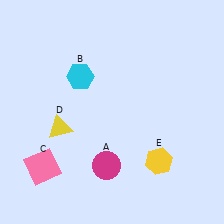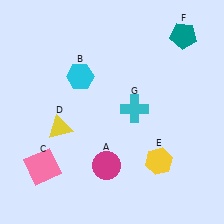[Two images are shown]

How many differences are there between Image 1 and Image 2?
There are 2 differences between the two images.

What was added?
A teal pentagon (F), a cyan cross (G) were added in Image 2.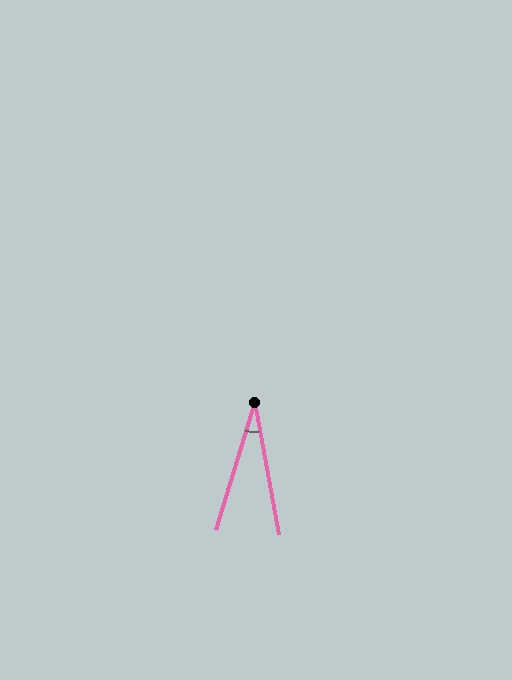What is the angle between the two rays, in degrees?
Approximately 27 degrees.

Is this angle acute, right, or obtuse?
It is acute.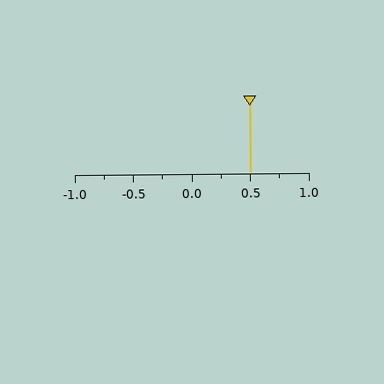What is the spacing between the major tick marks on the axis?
The major ticks are spaced 0.5 apart.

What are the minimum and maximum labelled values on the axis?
The axis runs from -1.0 to 1.0.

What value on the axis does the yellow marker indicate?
The marker indicates approximately 0.5.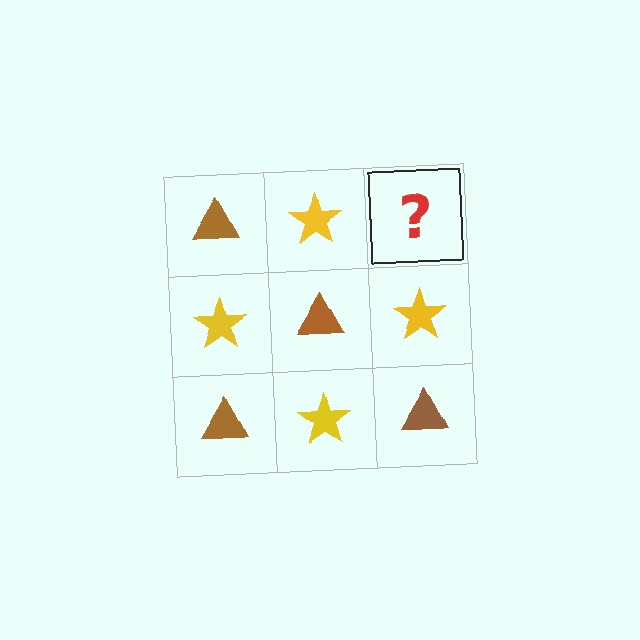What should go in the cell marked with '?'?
The missing cell should contain a brown triangle.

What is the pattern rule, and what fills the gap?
The rule is that it alternates brown triangle and yellow star in a checkerboard pattern. The gap should be filled with a brown triangle.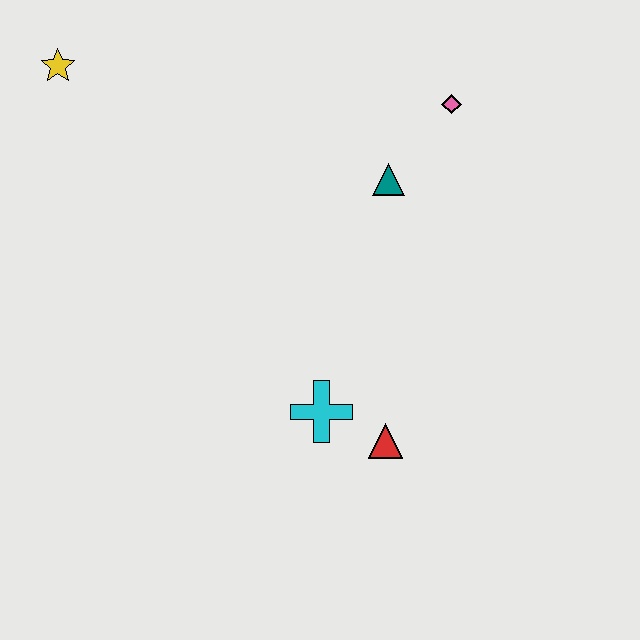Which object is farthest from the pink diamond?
The yellow star is farthest from the pink diamond.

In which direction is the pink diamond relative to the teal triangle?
The pink diamond is above the teal triangle.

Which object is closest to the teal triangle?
The pink diamond is closest to the teal triangle.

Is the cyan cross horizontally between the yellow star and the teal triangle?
Yes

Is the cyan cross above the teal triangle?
No